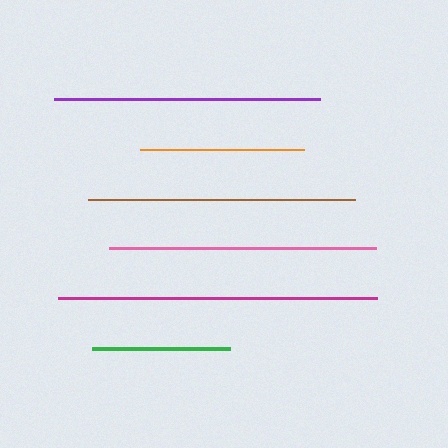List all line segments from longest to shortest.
From longest to shortest: magenta, pink, brown, purple, orange, green.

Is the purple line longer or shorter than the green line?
The purple line is longer than the green line.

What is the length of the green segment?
The green segment is approximately 138 pixels long.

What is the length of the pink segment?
The pink segment is approximately 268 pixels long.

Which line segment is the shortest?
The green line is the shortest at approximately 138 pixels.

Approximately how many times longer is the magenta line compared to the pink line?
The magenta line is approximately 1.2 times the length of the pink line.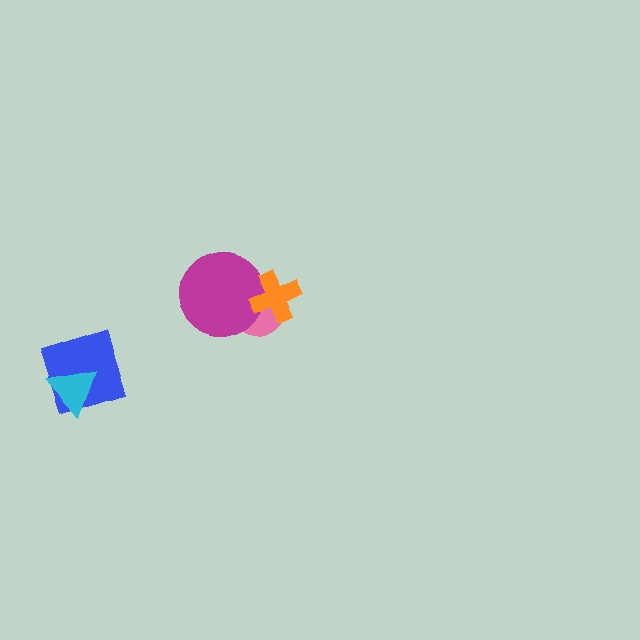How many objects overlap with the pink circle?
2 objects overlap with the pink circle.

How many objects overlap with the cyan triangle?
1 object overlaps with the cyan triangle.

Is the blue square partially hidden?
Yes, it is partially covered by another shape.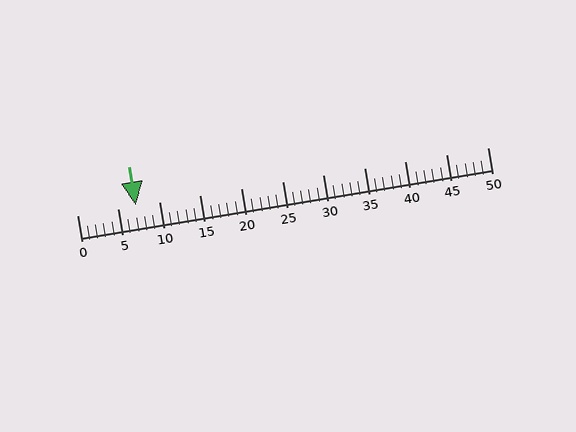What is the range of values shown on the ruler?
The ruler shows values from 0 to 50.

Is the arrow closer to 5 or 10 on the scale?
The arrow is closer to 5.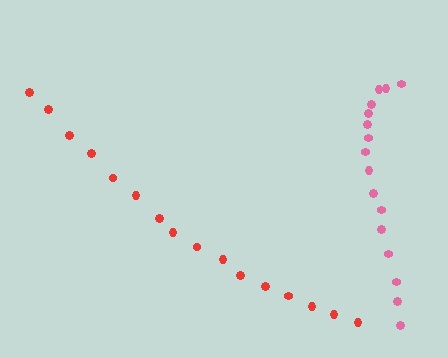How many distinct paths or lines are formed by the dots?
There are 2 distinct paths.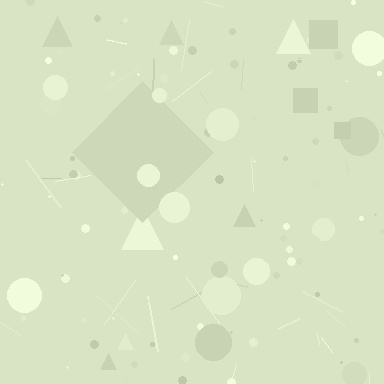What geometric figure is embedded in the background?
A diamond is embedded in the background.